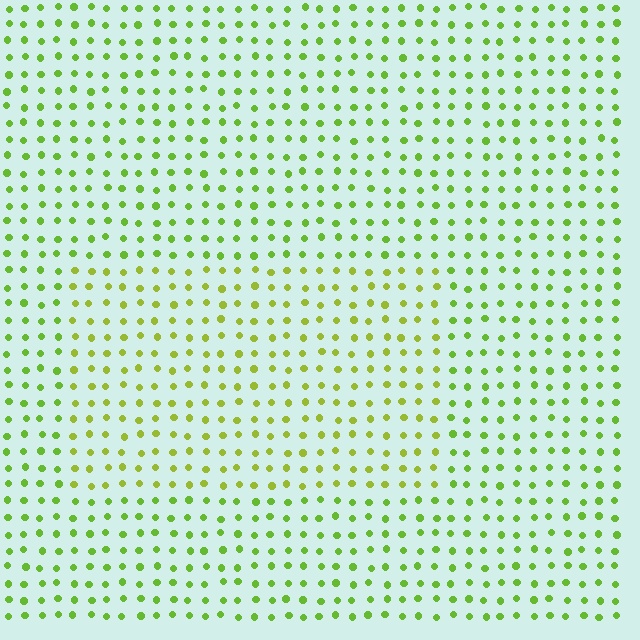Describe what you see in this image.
The image is filled with small lime elements in a uniform arrangement. A rectangle-shaped region is visible where the elements are tinted to a slightly different hue, forming a subtle color boundary.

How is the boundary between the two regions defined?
The boundary is defined purely by a slight shift in hue (about 22 degrees). Spacing, size, and orientation are identical on both sides.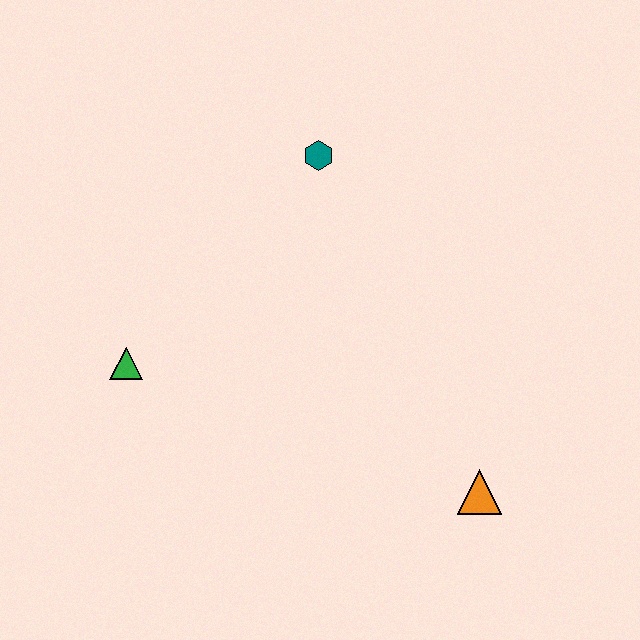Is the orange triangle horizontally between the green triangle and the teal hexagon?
No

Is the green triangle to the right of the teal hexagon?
No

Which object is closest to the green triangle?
The teal hexagon is closest to the green triangle.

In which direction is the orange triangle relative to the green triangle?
The orange triangle is to the right of the green triangle.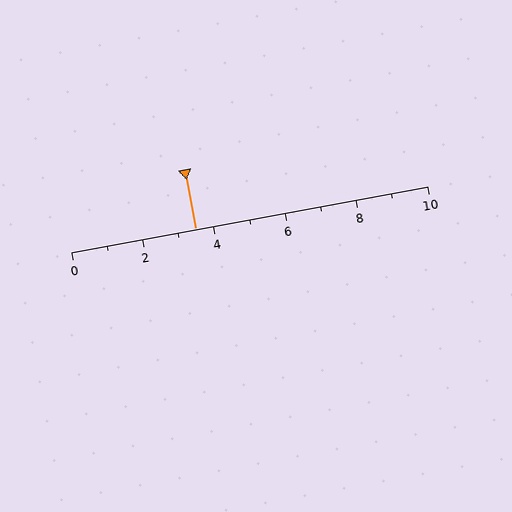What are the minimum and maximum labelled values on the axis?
The axis runs from 0 to 10.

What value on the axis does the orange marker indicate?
The marker indicates approximately 3.5.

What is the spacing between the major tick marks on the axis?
The major ticks are spaced 2 apart.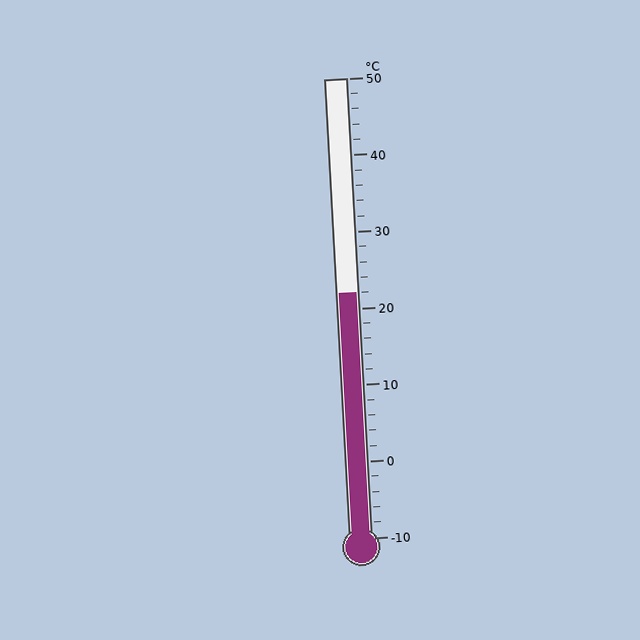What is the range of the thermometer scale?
The thermometer scale ranges from -10°C to 50°C.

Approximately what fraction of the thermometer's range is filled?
The thermometer is filled to approximately 55% of its range.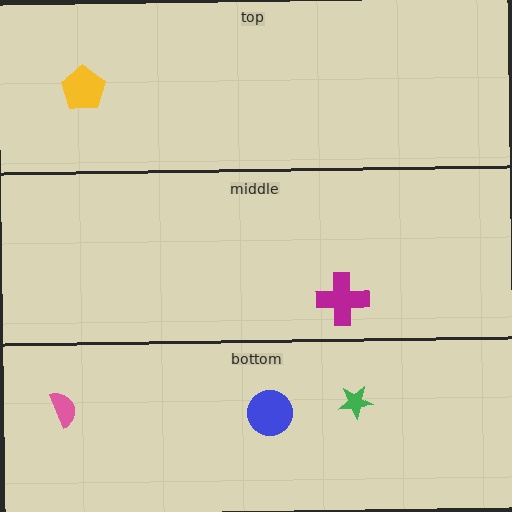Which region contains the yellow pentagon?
The top region.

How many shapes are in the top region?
1.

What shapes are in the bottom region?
The green star, the pink semicircle, the blue circle.